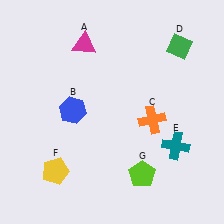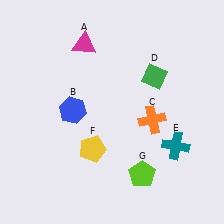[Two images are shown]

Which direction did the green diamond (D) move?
The green diamond (D) moved down.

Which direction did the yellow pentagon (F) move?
The yellow pentagon (F) moved right.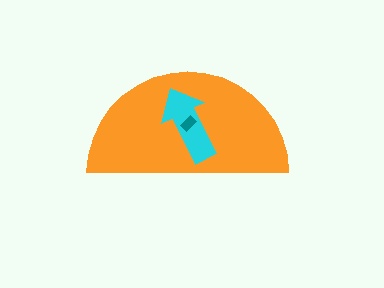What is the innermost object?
The teal rectangle.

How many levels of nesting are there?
3.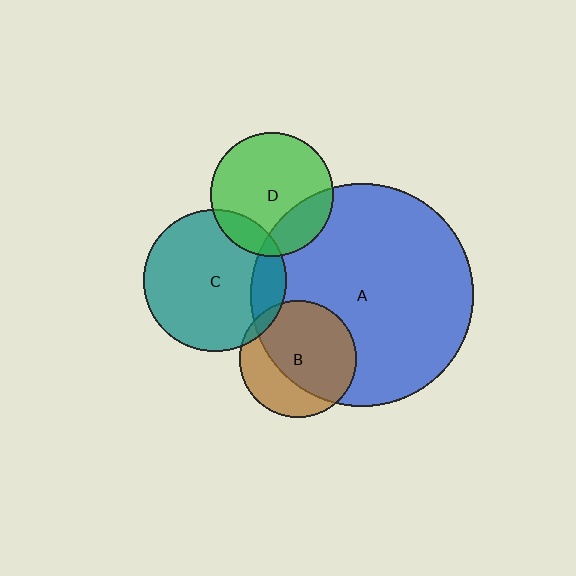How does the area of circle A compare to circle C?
Approximately 2.5 times.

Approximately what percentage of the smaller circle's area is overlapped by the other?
Approximately 65%.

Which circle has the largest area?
Circle A (blue).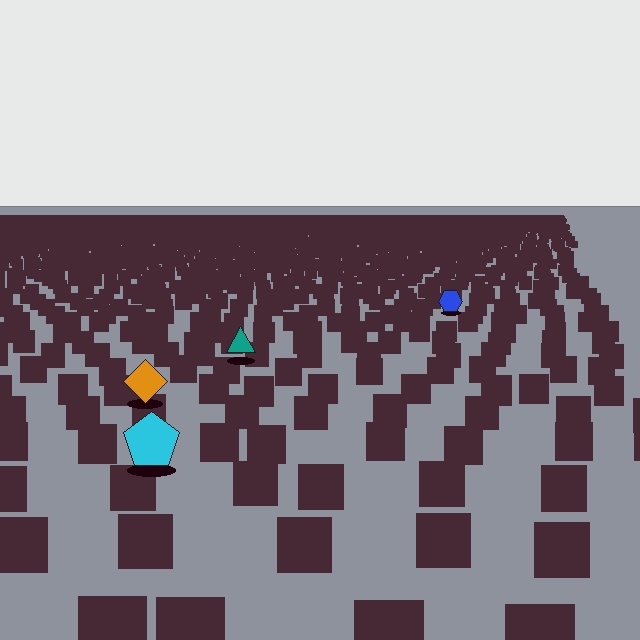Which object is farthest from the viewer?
The blue hexagon is farthest from the viewer. It appears smaller and the ground texture around it is denser.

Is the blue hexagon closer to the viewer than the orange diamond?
No. The orange diamond is closer — you can tell from the texture gradient: the ground texture is coarser near it.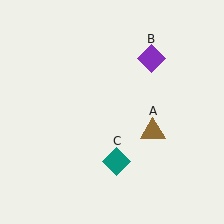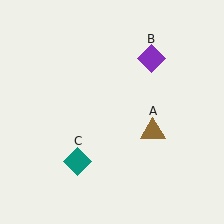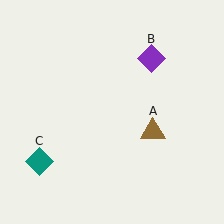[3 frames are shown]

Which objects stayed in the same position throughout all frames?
Brown triangle (object A) and purple diamond (object B) remained stationary.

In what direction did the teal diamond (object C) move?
The teal diamond (object C) moved left.